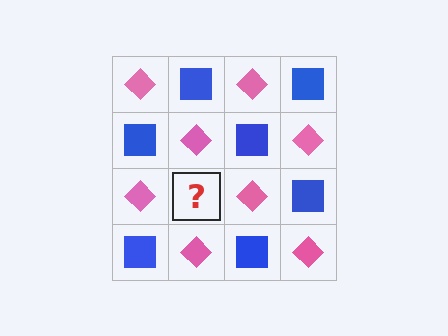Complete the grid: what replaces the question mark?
The question mark should be replaced with a blue square.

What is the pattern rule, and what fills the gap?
The rule is that it alternates pink diamond and blue square in a checkerboard pattern. The gap should be filled with a blue square.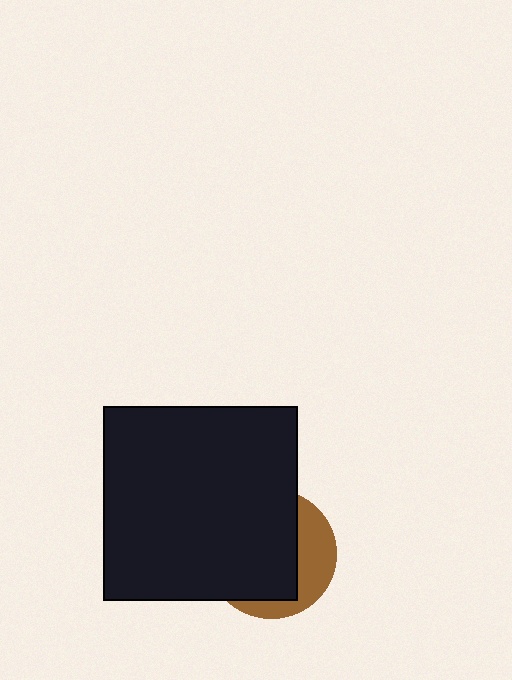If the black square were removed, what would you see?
You would see the complete brown circle.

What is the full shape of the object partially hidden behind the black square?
The partially hidden object is a brown circle.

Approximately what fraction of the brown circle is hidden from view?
Roughly 67% of the brown circle is hidden behind the black square.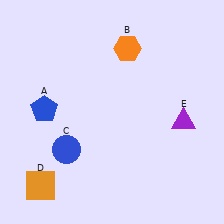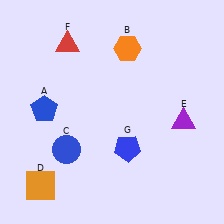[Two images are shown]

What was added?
A red triangle (F), a blue pentagon (G) were added in Image 2.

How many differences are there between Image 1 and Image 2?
There are 2 differences between the two images.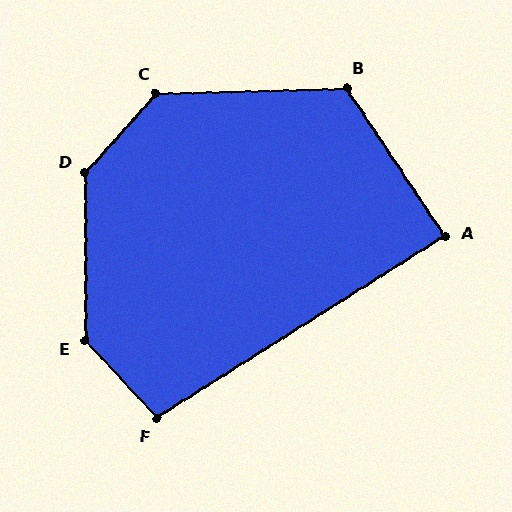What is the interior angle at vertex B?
Approximately 122 degrees (obtuse).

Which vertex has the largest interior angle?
E, at approximately 138 degrees.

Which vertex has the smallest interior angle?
A, at approximately 89 degrees.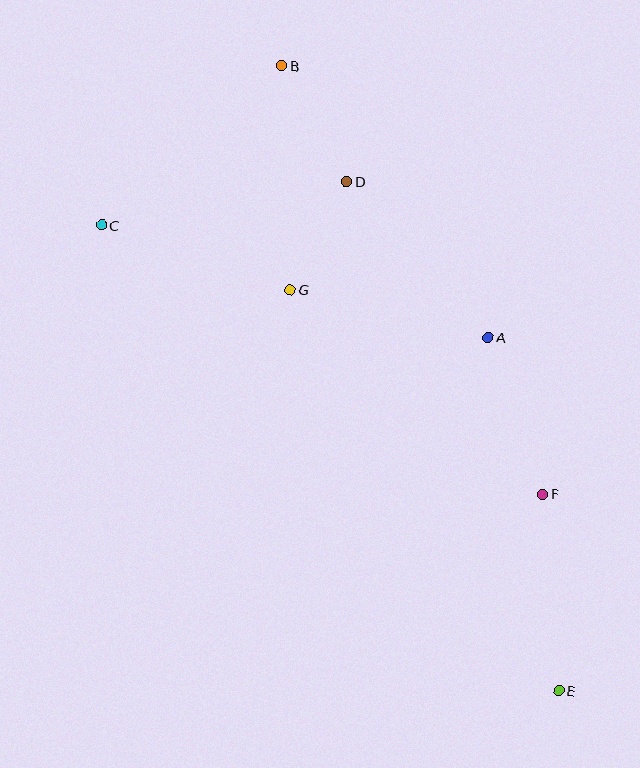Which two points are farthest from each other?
Points B and E are farthest from each other.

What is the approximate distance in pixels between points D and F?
The distance between D and F is approximately 369 pixels.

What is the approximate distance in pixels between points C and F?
The distance between C and F is approximately 517 pixels.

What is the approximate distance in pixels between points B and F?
The distance between B and F is approximately 501 pixels.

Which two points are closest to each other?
Points D and G are closest to each other.